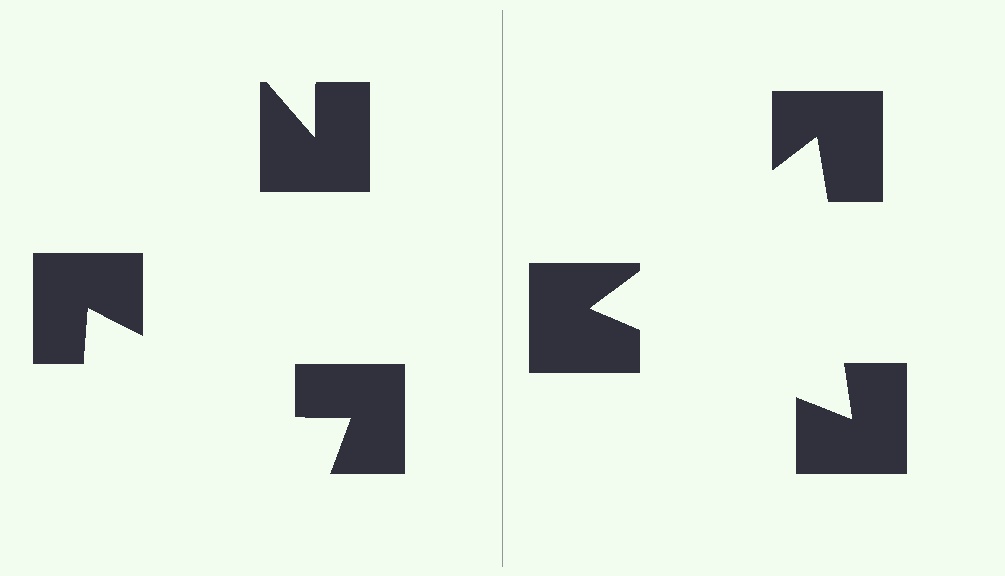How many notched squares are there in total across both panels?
6 — 3 on each side.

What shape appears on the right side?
An illusory triangle.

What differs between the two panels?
The notched squares are positioned identically on both sides; only the wedge orientations differ. On the right they align to a triangle; on the left they are misaligned.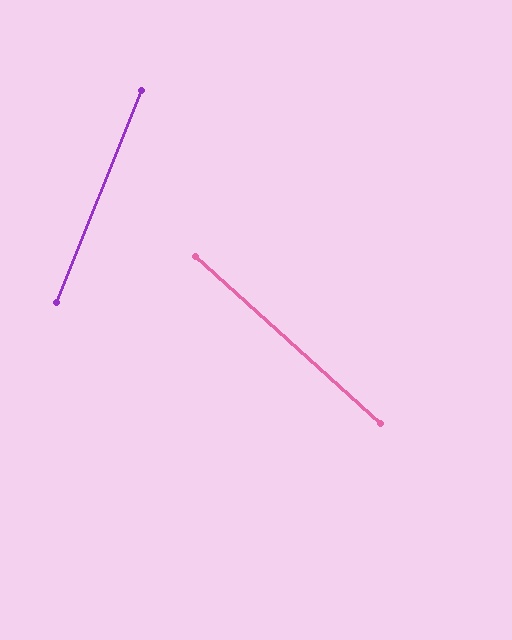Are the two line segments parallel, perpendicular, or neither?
Neither parallel nor perpendicular — they differ by about 70°.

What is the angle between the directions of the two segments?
Approximately 70 degrees.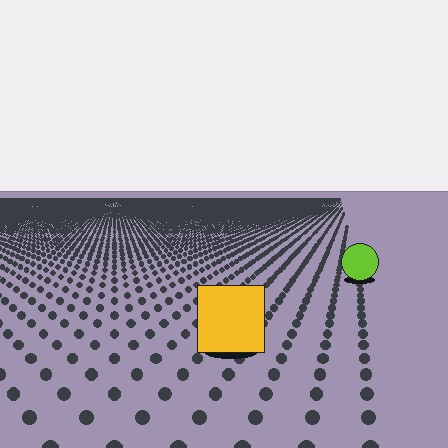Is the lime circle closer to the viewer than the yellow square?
No. The yellow square is closer — you can tell from the texture gradient: the ground texture is coarser near it.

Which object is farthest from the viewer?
The lime circle is farthest from the viewer. It appears smaller and the ground texture around it is denser.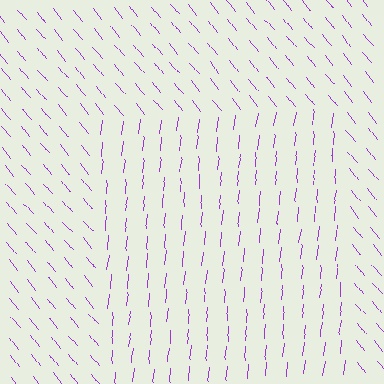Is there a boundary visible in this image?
Yes, there is a texture boundary formed by a change in line orientation.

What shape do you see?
I see a rectangle.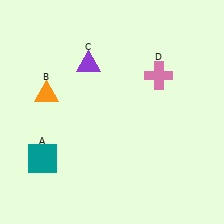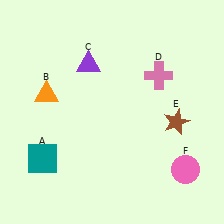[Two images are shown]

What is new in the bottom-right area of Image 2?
A brown star (E) was added in the bottom-right area of Image 2.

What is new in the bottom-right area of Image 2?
A pink circle (F) was added in the bottom-right area of Image 2.